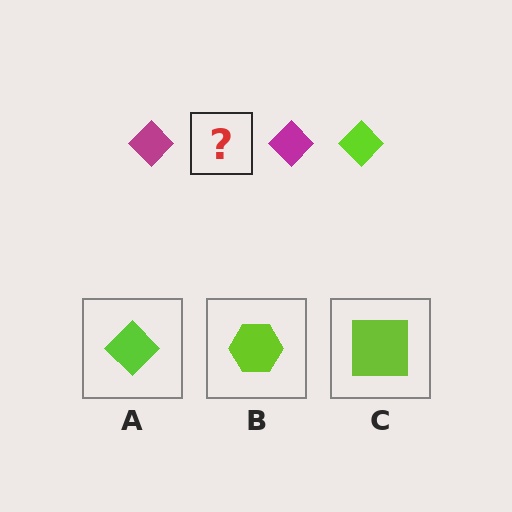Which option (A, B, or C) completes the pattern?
A.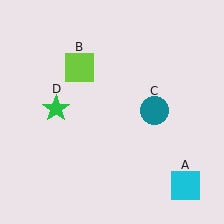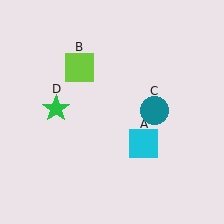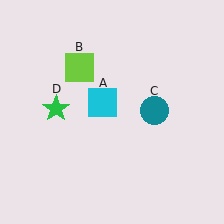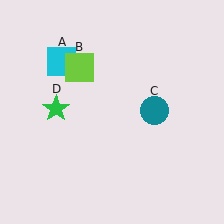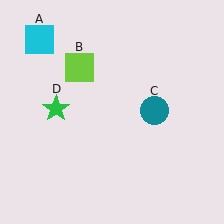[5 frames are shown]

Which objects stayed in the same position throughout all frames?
Lime square (object B) and teal circle (object C) and green star (object D) remained stationary.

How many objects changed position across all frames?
1 object changed position: cyan square (object A).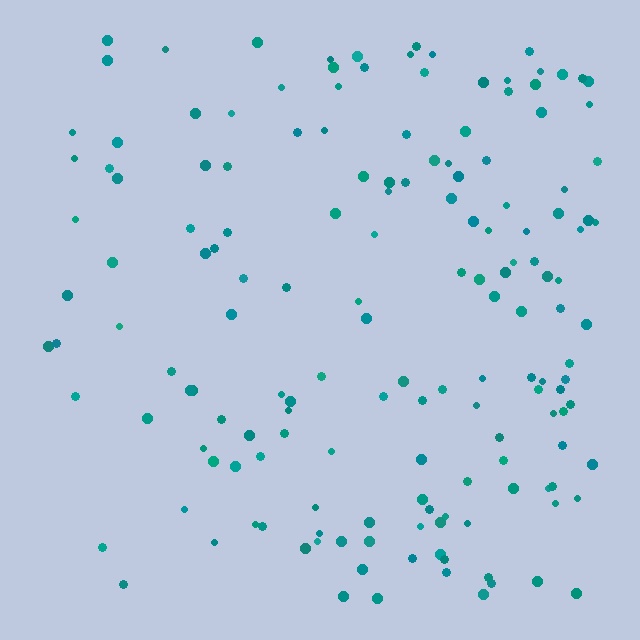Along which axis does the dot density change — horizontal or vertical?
Horizontal.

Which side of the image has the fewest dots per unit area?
The left.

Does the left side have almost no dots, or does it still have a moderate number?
Still a moderate number, just noticeably fewer than the right.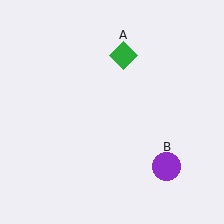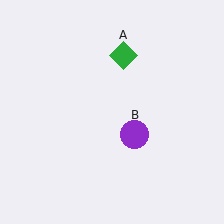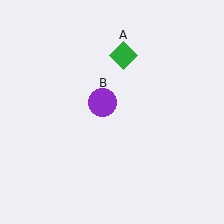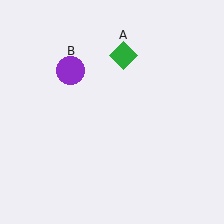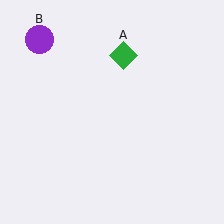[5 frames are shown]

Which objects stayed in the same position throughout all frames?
Green diamond (object A) remained stationary.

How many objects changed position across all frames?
1 object changed position: purple circle (object B).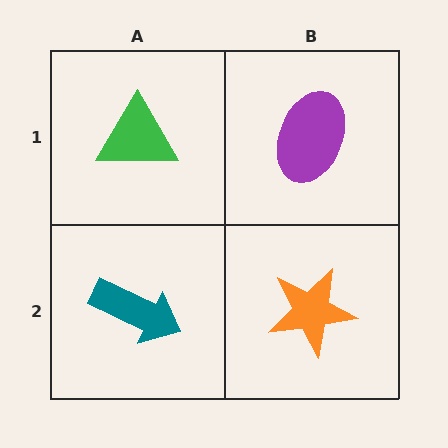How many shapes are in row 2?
2 shapes.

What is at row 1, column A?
A green triangle.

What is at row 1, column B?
A purple ellipse.